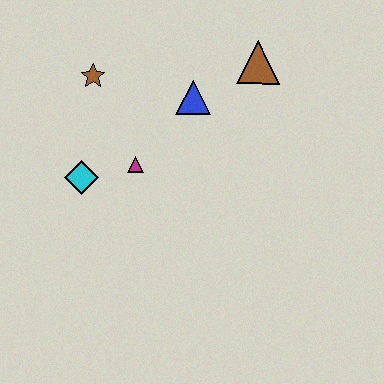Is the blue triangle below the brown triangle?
Yes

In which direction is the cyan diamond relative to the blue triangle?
The cyan diamond is to the left of the blue triangle.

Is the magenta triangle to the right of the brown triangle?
No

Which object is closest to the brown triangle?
The blue triangle is closest to the brown triangle.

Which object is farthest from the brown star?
The brown triangle is farthest from the brown star.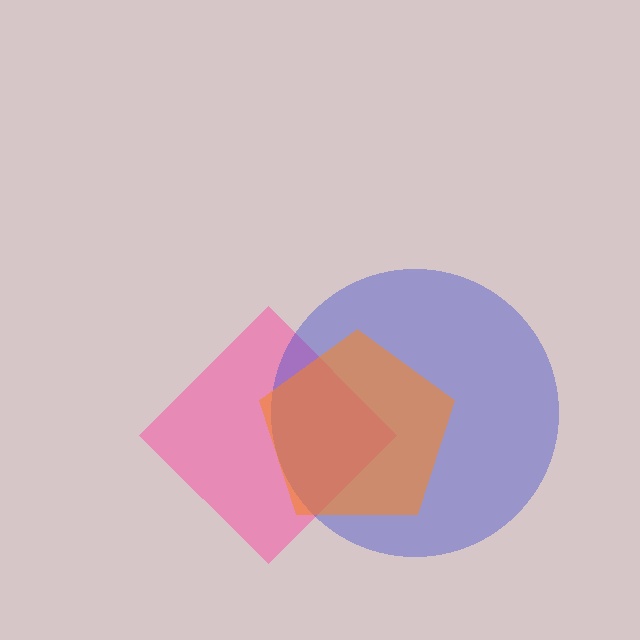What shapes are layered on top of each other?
The layered shapes are: a pink diamond, a blue circle, an orange pentagon.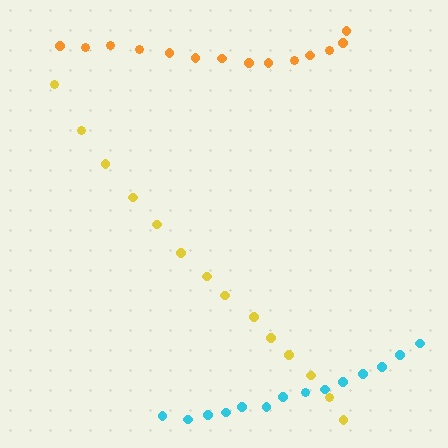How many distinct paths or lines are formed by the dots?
There are 3 distinct paths.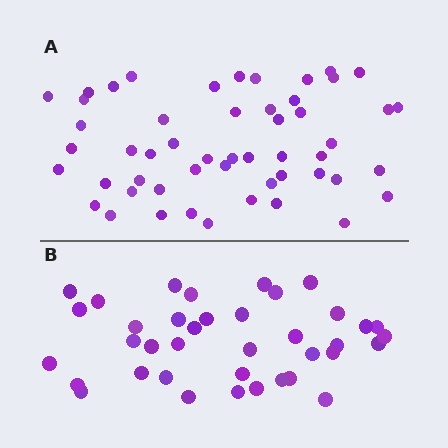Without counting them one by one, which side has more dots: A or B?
Region A (the top region) has more dots.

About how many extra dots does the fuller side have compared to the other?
Region A has approximately 15 more dots than region B.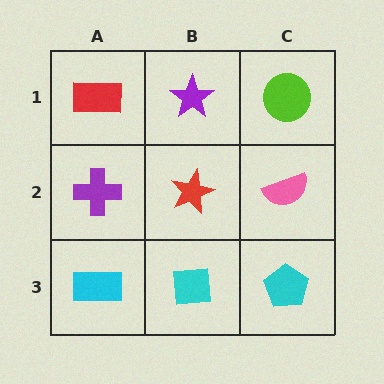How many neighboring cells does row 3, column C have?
2.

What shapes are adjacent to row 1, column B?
A red star (row 2, column B), a red rectangle (row 1, column A), a lime circle (row 1, column C).